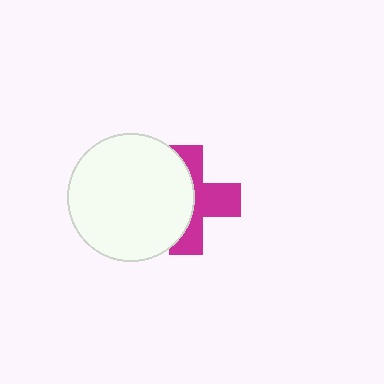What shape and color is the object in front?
The object in front is a white circle.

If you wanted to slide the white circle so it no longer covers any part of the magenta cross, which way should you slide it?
Slide it left — that is the most direct way to separate the two shapes.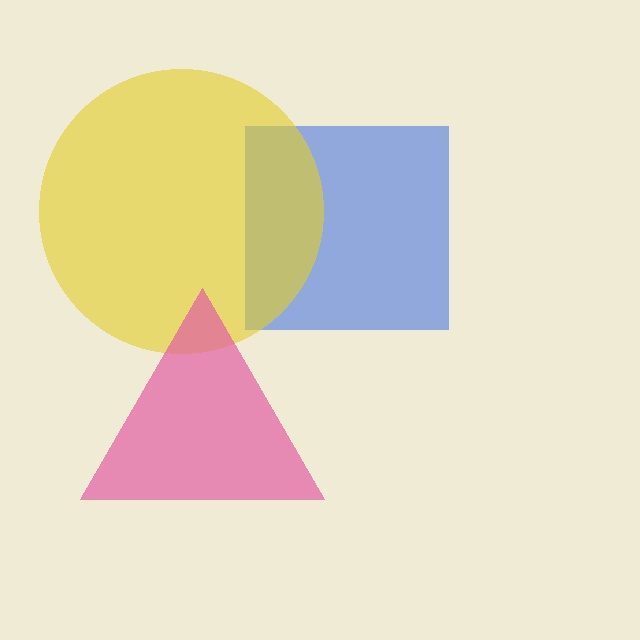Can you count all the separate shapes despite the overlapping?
Yes, there are 3 separate shapes.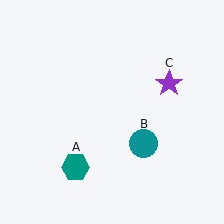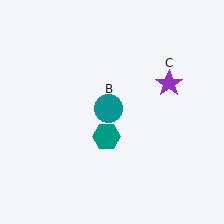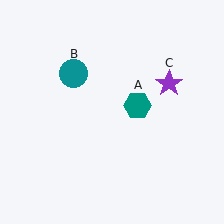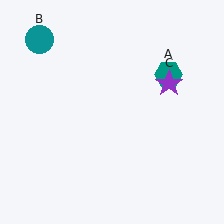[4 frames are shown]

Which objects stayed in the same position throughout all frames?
Purple star (object C) remained stationary.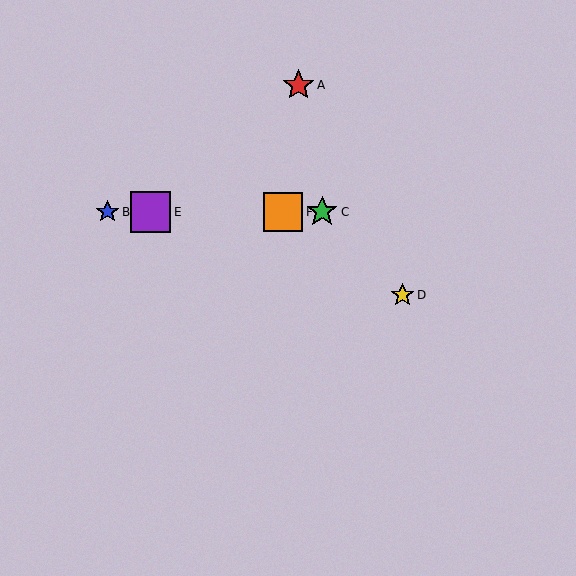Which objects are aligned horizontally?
Objects B, C, E, F are aligned horizontally.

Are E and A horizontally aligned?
No, E is at y≈212 and A is at y≈85.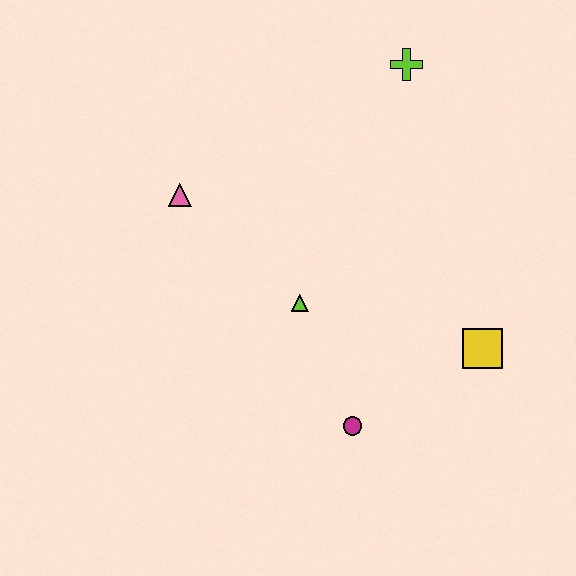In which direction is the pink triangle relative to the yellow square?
The pink triangle is to the left of the yellow square.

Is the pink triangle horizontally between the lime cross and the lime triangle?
No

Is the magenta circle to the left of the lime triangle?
No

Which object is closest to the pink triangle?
The lime triangle is closest to the pink triangle.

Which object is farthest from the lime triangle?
The lime cross is farthest from the lime triangle.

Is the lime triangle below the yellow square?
No